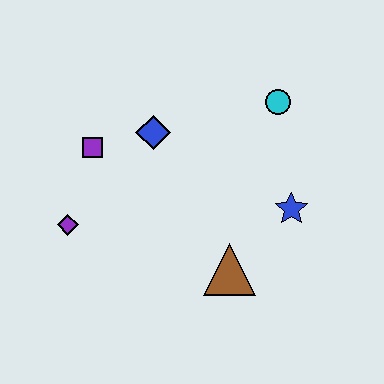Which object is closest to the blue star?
The brown triangle is closest to the blue star.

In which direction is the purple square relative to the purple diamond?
The purple square is above the purple diamond.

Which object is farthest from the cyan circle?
The purple diamond is farthest from the cyan circle.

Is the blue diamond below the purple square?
No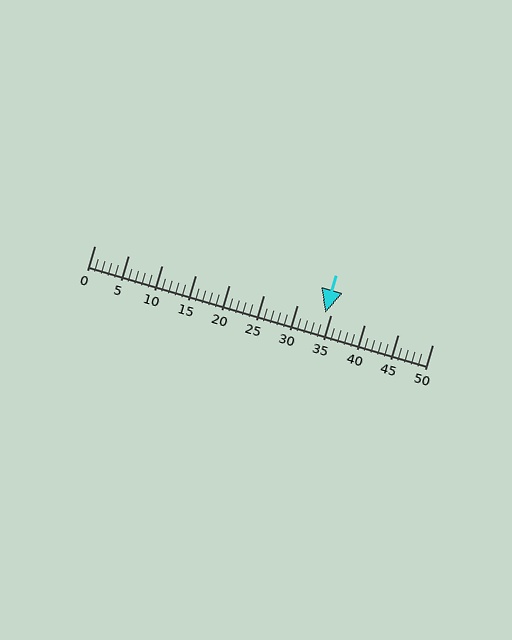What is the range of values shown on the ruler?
The ruler shows values from 0 to 50.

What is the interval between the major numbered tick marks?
The major tick marks are spaced 5 units apart.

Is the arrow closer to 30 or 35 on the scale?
The arrow is closer to 35.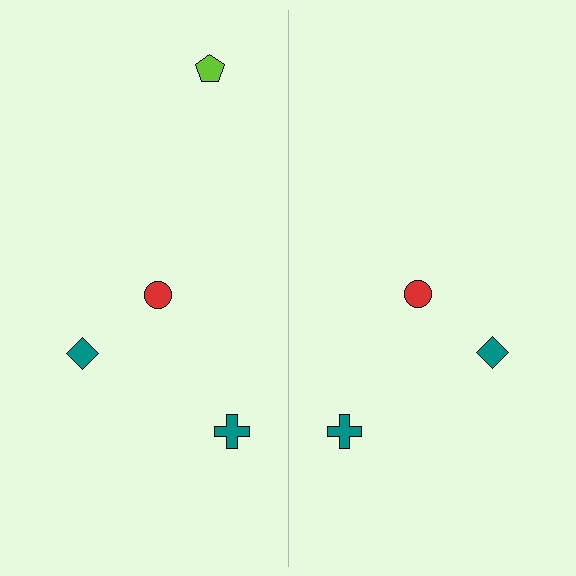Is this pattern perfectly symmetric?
No, the pattern is not perfectly symmetric. A lime pentagon is missing from the right side.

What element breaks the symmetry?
A lime pentagon is missing from the right side.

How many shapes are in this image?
There are 7 shapes in this image.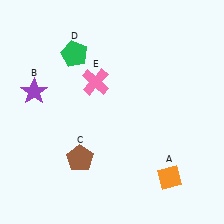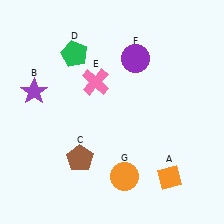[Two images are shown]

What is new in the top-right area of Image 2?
A purple circle (F) was added in the top-right area of Image 2.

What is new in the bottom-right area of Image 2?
An orange circle (G) was added in the bottom-right area of Image 2.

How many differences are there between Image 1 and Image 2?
There are 2 differences between the two images.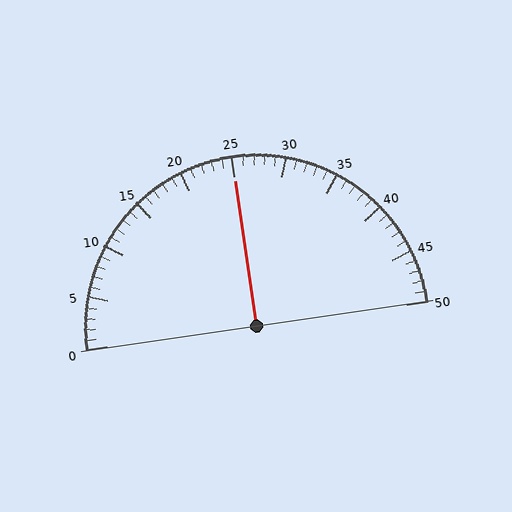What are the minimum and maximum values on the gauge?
The gauge ranges from 0 to 50.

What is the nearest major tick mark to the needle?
The nearest major tick mark is 25.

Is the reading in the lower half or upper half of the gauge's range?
The reading is in the upper half of the range (0 to 50).